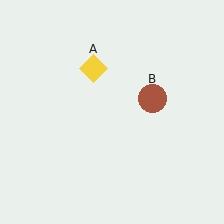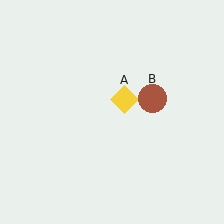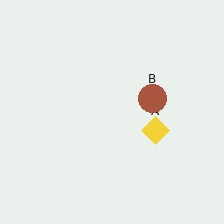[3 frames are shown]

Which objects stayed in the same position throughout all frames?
Brown circle (object B) remained stationary.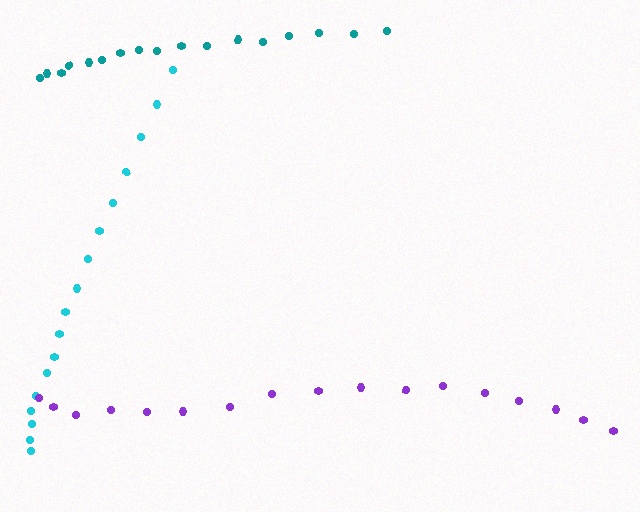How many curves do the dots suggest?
There are 3 distinct paths.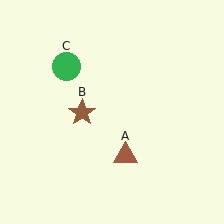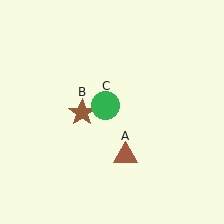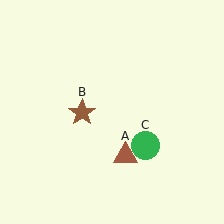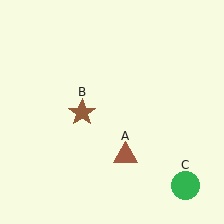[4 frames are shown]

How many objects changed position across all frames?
1 object changed position: green circle (object C).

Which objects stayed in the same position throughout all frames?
Brown triangle (object A) and brown star (object B) remained stationary.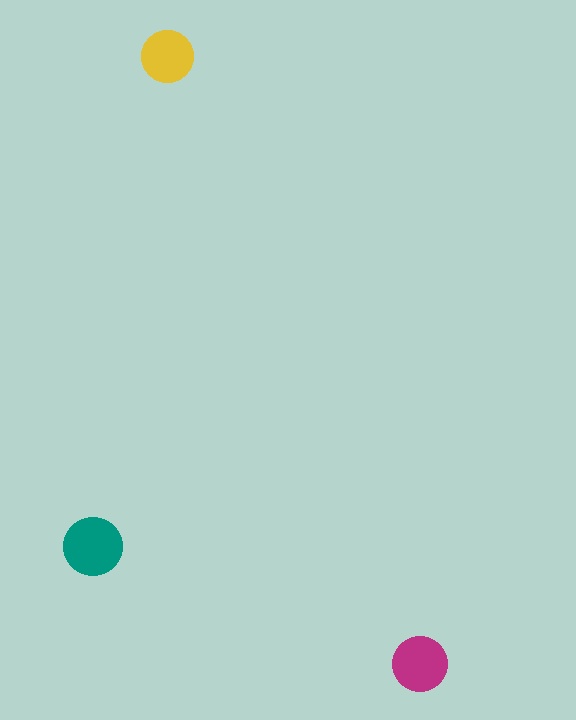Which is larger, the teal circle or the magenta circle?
The teal one.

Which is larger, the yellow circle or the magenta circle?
The magenta one.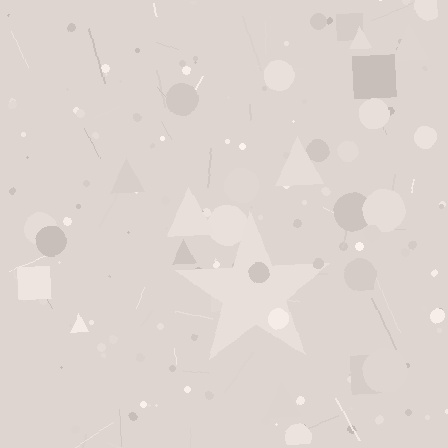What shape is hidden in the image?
A star is hidden in the image.